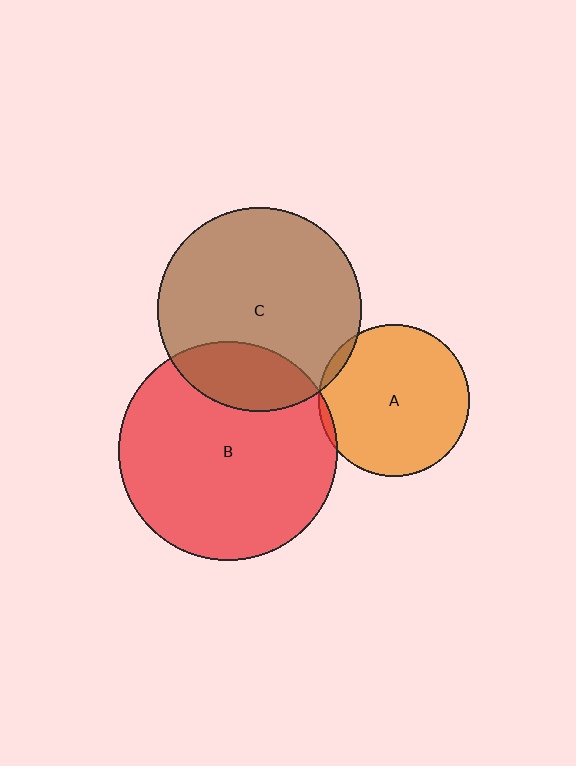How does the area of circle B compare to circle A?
Approximately 2.1 times.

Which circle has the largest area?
Circle B (red).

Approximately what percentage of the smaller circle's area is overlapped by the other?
Approximately 5%.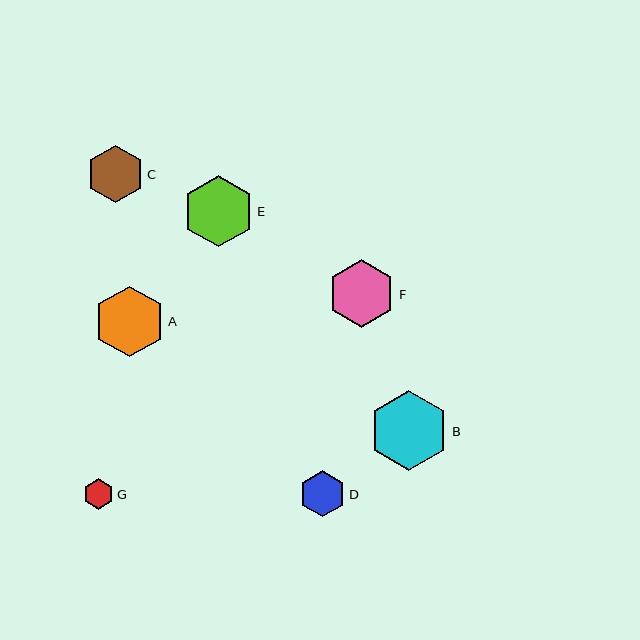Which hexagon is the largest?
Hexagon B is the largest with a size of approximately 80 pixels.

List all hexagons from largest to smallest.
From largest to smallest: B, E, A, F, C, D, G.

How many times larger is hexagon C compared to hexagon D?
Hexagon C is approximately 1.2 times the size of hexagon D.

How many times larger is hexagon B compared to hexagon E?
Hexagon B is approximately 1.1 times the size of hexagon E.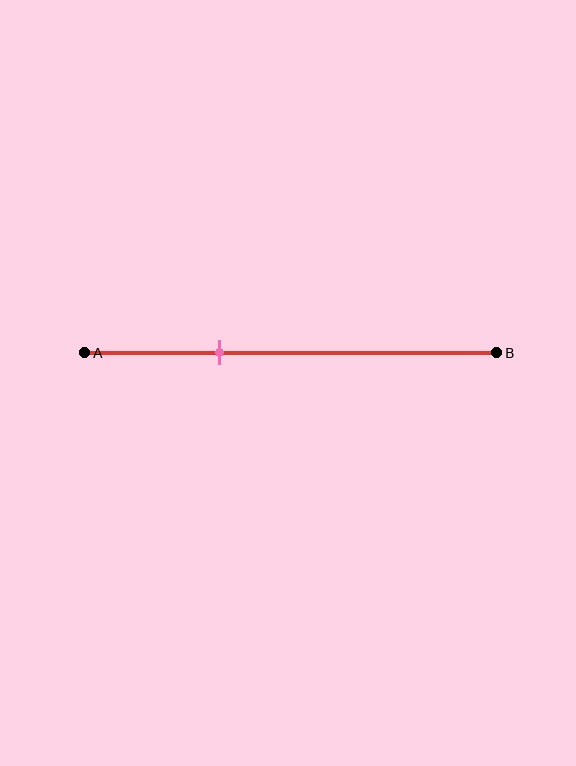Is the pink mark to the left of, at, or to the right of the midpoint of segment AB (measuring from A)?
The pink mark is to the left of the midpoint of segment AB.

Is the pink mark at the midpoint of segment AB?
No, the mark is at about 35% from A, not at the 50% midpoint.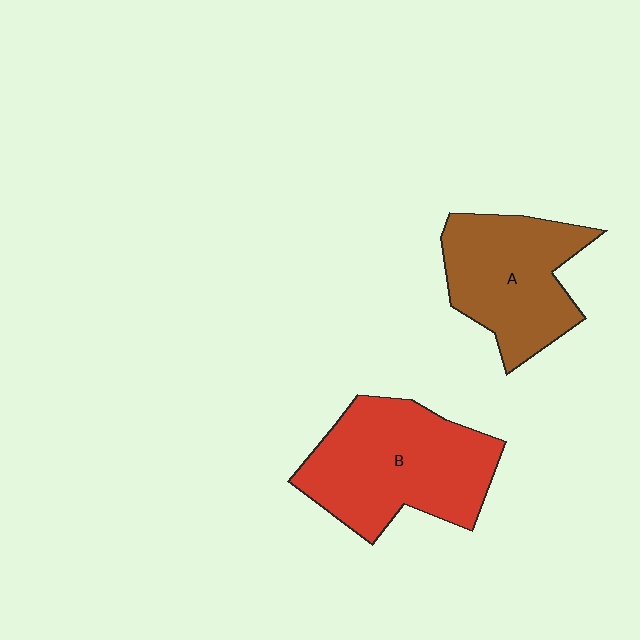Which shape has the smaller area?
Shape A (brown).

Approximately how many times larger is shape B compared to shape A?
Approximately 1.2 times.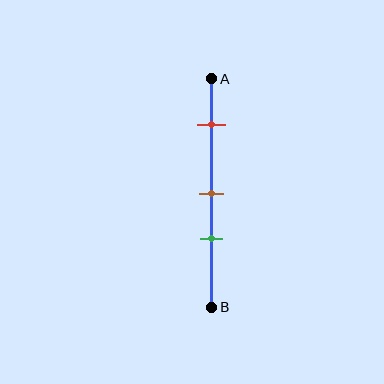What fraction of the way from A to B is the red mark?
The red mark is approximately 20% (0.2) of the way from A to B.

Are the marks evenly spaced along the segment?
No, the marks are not evenly spaced.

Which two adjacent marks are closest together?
The brown and green marks are the closest adjacent pair.